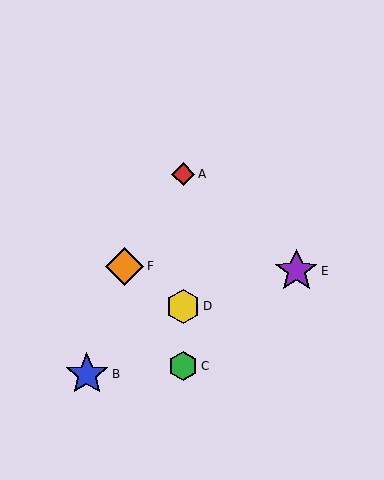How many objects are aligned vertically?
3 objects (A, C, D) are aligned vertically.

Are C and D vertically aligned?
Yes, both are at x≈183.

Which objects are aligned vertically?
Objects A, C, D are aligned vertically.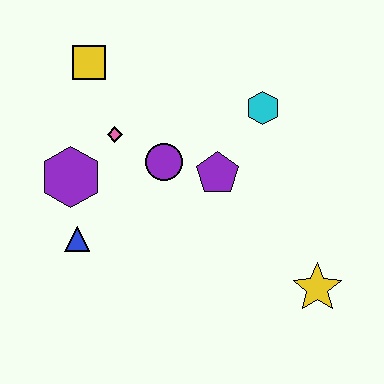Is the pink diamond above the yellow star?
Yes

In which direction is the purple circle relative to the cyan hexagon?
The purple circle is to the left of the cyan hexagon.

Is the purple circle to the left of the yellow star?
Yes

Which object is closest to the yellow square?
The pink diamond is closest to the yellow square.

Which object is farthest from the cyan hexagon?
The blue triangle is farthest from the cyan hexagon.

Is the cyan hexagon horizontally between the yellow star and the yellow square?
Yes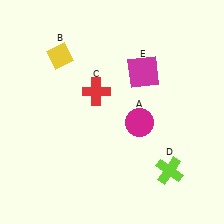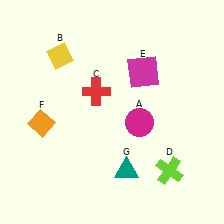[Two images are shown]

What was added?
An orange diamond (F), a teal triangle (G) were added in Image 2.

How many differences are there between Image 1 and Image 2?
There are 2 differences between the two images.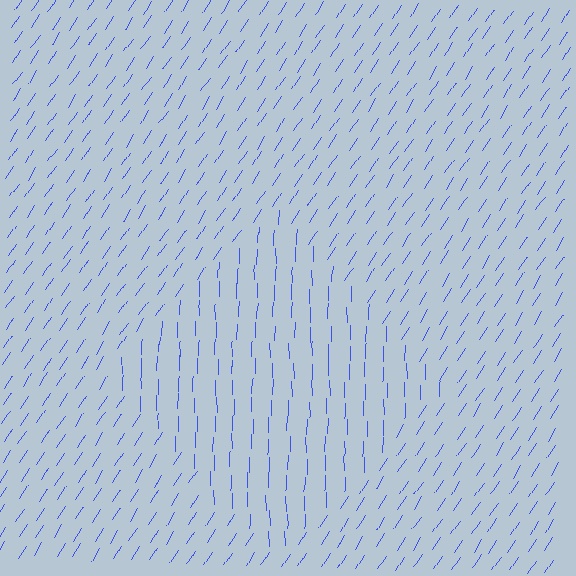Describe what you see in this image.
The image is filled with small blue line segments. A diamond region in the image has lines oriented differently from the surrounding lines, creating a visible texture boundary.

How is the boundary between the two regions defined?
The boundary is defined purely by a change in line orientation (approximately 33 degrees difference). All lines are the same color and thickness.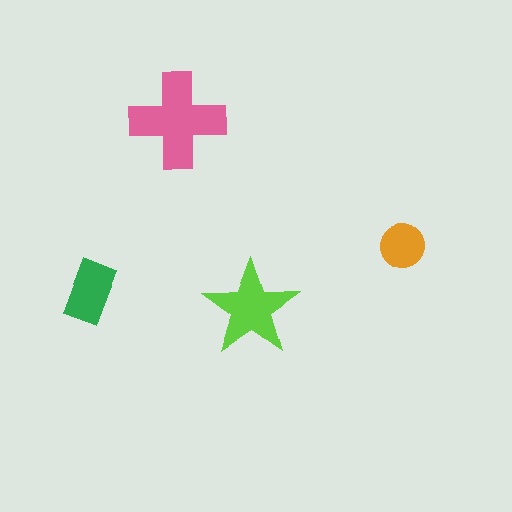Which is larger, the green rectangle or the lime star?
The lime star.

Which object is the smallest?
The orange circle.